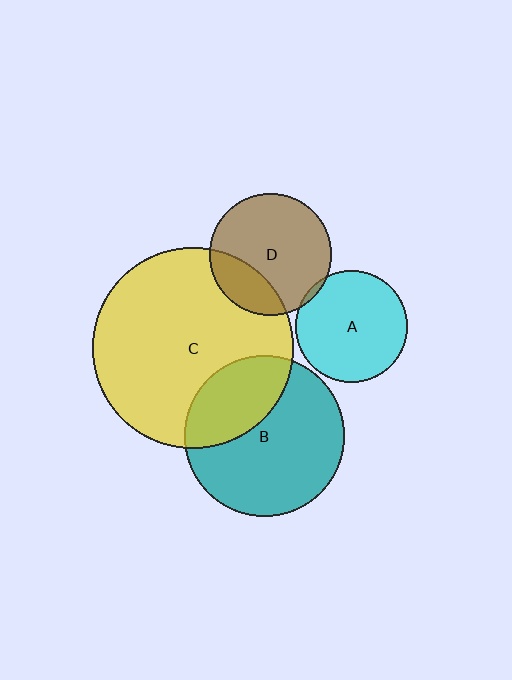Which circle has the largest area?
Circle C (yellow).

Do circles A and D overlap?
Yes.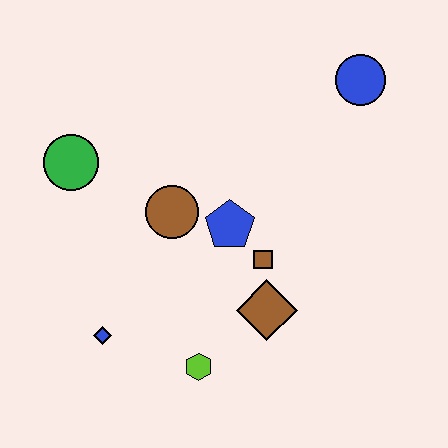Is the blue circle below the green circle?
No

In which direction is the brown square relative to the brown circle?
The brown square is to the right of the brown circle.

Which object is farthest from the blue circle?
The blue diamond is farthest from the blue circle.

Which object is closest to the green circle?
The brown circle is closest to the green circle.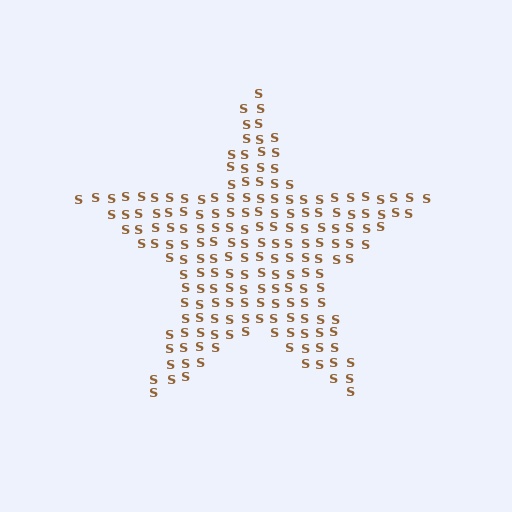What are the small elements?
The small elements are letter S's.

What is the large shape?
The large shape is a star.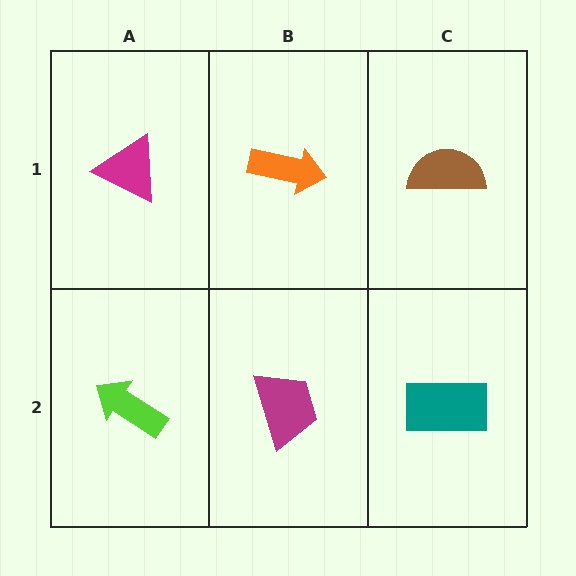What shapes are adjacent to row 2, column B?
An orange arrow (row 1, column B), a lime arrow (row 2, column A), a teal rectangle (row 2, column C).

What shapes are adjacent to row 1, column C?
A teal rectangle (row 2, column C), an orange arrow (row 1, column B).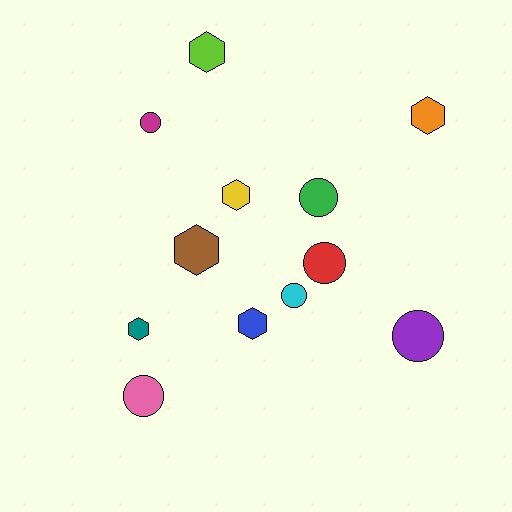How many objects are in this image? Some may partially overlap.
There are 12 objects.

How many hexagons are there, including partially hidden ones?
There are 6 hexagons.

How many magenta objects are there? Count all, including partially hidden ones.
There is 1 magenta object.